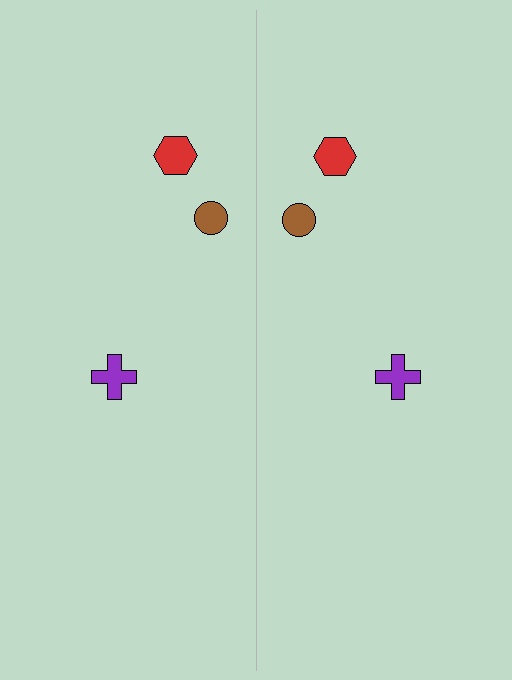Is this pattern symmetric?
Yes, this pattern has bilateral (reflection) symmetry.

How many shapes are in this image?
There are 6 shapes in this image.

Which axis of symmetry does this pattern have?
The pattern has a vertical axis of symmetry running through the center of the image.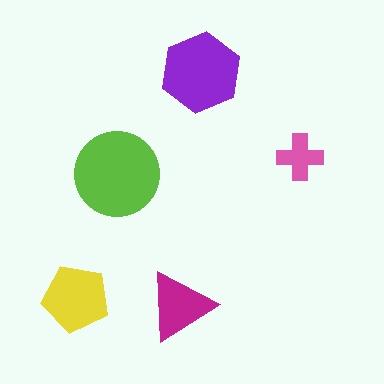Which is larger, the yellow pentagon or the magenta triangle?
The yellow pentagon.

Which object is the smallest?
The pink cross.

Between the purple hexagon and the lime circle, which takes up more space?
The lime circle.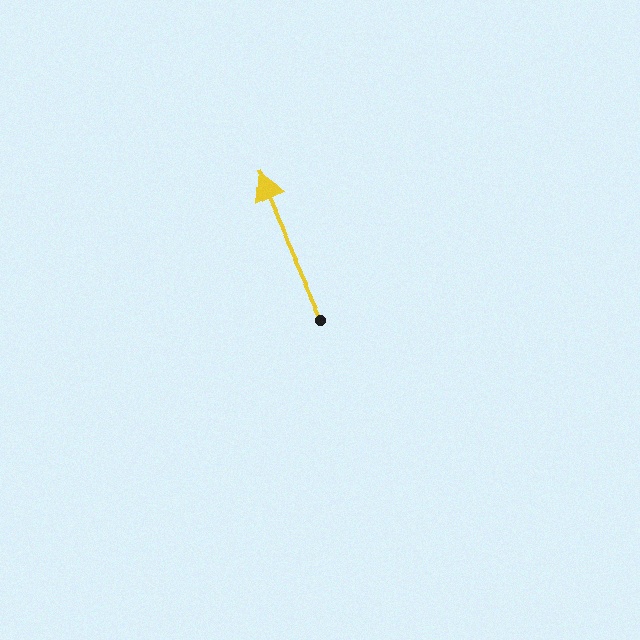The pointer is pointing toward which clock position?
Roughly 11 o'clock.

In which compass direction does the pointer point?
Northwest.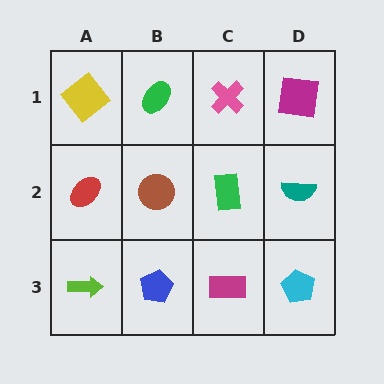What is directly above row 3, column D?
A teal semicircle.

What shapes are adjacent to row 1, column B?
A brown circle (row 2, column B), a yellow diamond (row 1, column A), a pink cross (row 1, column C).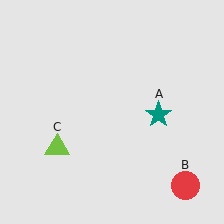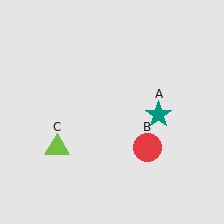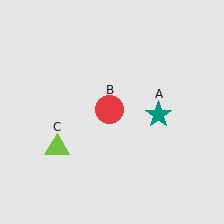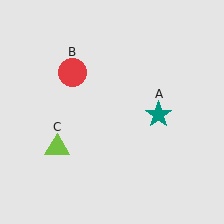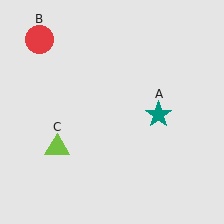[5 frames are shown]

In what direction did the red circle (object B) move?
The red circle (object B) moved up and to the left.